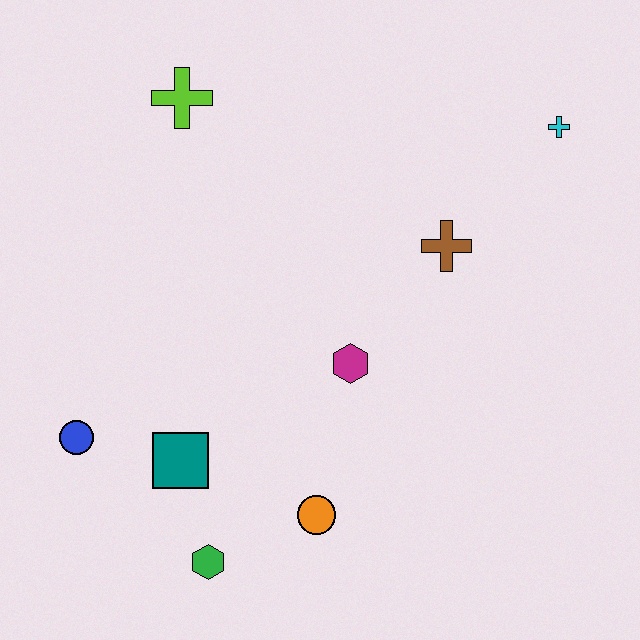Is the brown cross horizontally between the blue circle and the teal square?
No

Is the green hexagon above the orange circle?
No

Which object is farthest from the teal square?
The cyan cross is farthest from the teal square.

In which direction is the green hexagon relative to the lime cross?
The green hexagon is below the lime cross.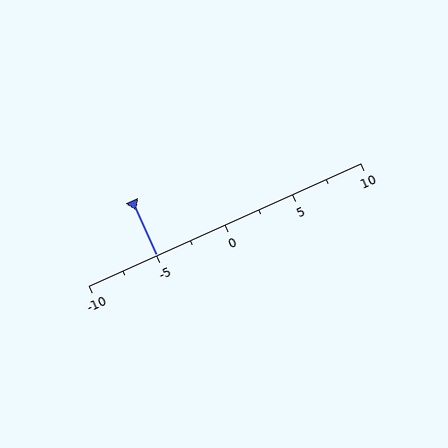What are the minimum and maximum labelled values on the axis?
The axis runs from -10 to 10.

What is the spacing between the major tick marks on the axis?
The major ticks are spaced 5 apart.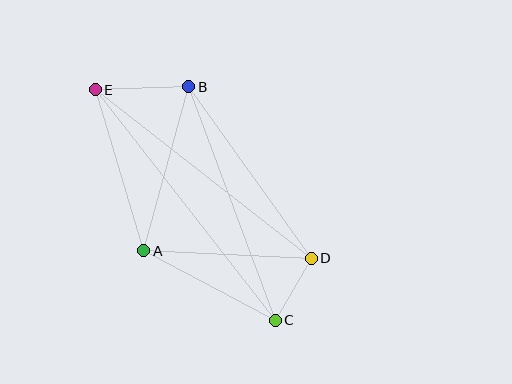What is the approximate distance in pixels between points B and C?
The distance between B and C is approximately 249 pixels.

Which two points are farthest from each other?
Points C and E are farthest from each other.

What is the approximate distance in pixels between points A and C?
The distance between A and C is approximately 149 pixels.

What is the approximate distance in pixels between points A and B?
The distance between A and B is approximately 170 pixels.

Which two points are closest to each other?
Points C and D are closest to each other.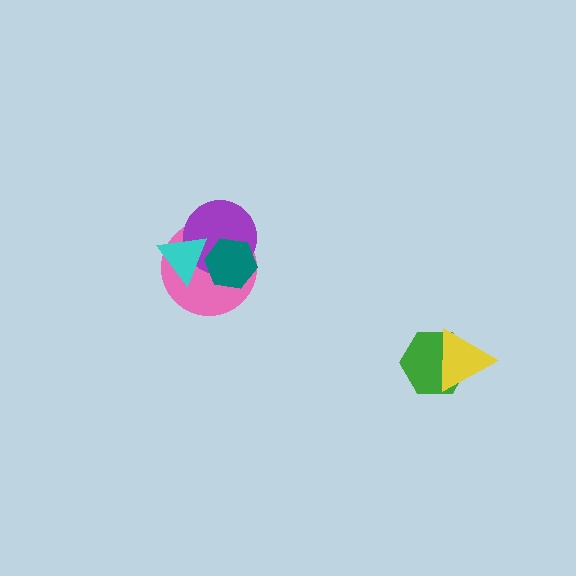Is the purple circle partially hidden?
Yes, it is partially covered by another shape.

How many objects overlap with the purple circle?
3 objects overlap with the purple circle.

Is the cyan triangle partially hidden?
Yes, it is partially covered by another shape.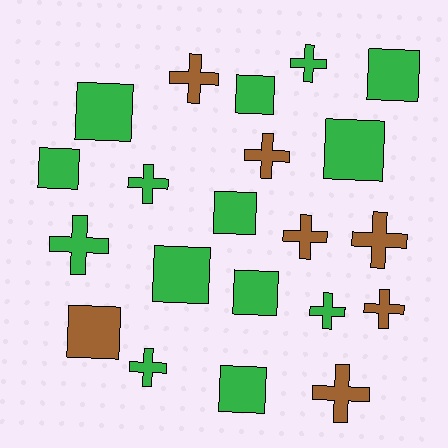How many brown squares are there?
There is 1 brown square.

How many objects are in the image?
There are 21 objects.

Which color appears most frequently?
Green, with 14 objects.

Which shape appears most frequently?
Cross, with 11 objects.